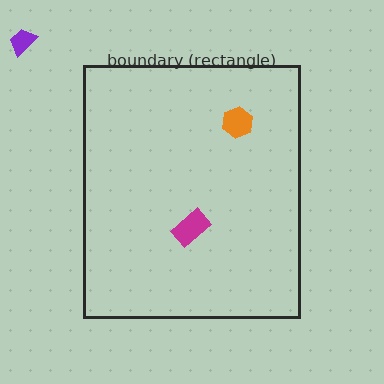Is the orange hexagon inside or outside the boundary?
Inside.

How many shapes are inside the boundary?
2 inside, 1 outside.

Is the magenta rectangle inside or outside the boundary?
Inside.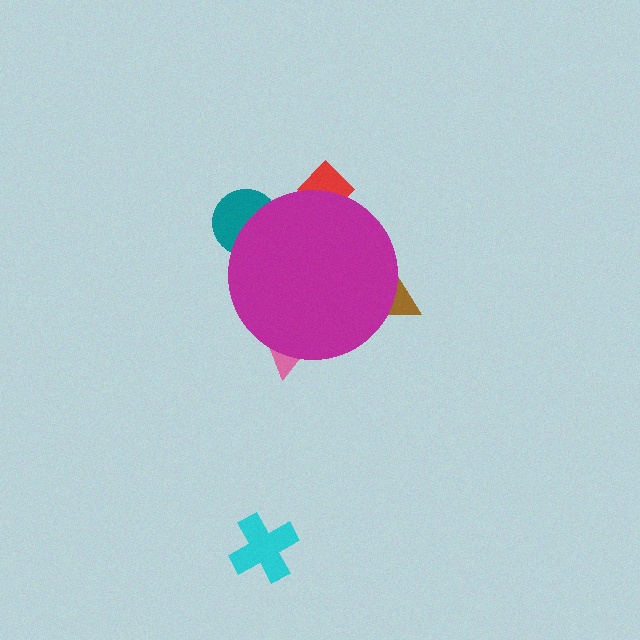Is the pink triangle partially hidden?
Yes, the pink triangle is partially hidden behind the magenta circle.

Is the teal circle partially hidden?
Yes, the teal circle is partially hidden behind the magenta circle.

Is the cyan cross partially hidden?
No, the cyan cross is fully visible.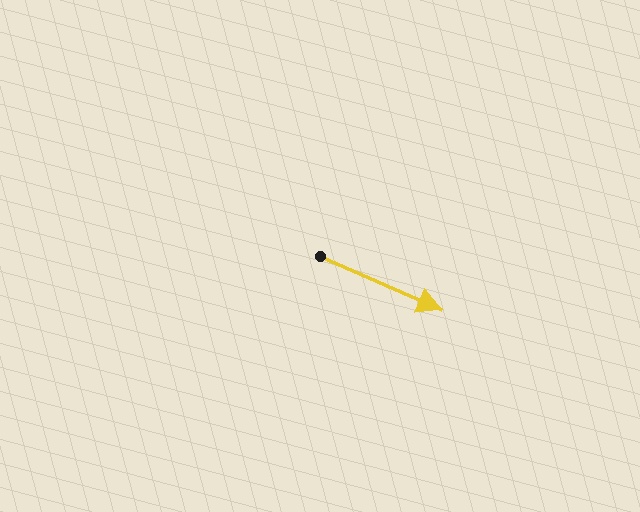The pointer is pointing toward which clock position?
Roughly 4 o'clock.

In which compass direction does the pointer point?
Southeast.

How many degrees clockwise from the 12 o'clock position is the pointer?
Approximately 114 degrees.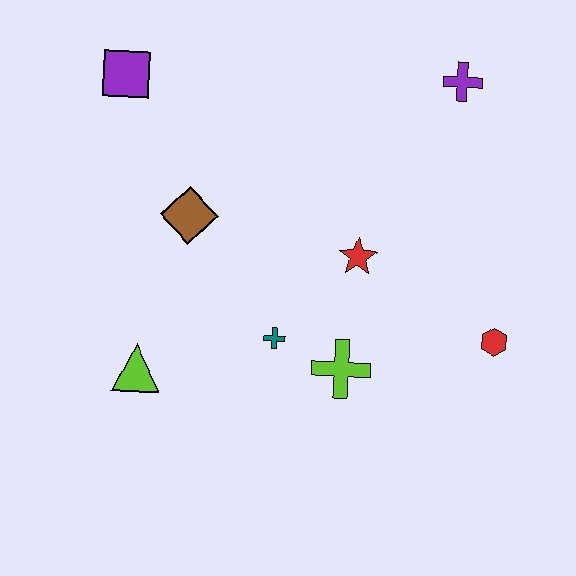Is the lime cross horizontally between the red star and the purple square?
Yes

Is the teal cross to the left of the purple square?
No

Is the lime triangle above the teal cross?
No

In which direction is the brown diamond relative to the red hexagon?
The brown diamond is to the left of the red hexagon.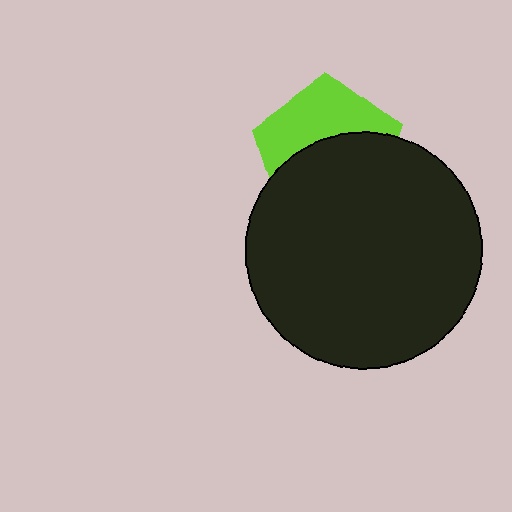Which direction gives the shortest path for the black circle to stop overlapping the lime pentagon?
Moving down gives the shortest separation.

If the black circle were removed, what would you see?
You would see the complete lime pentagon.